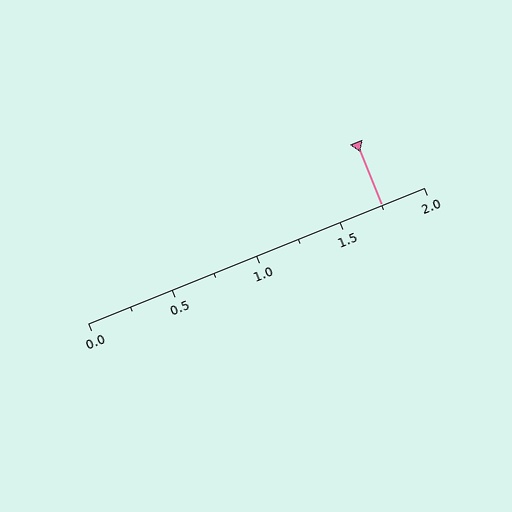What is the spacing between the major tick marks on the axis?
The major ticks are spaced 0.5 apart.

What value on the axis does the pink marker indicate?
The marker indicates approximately 1.75.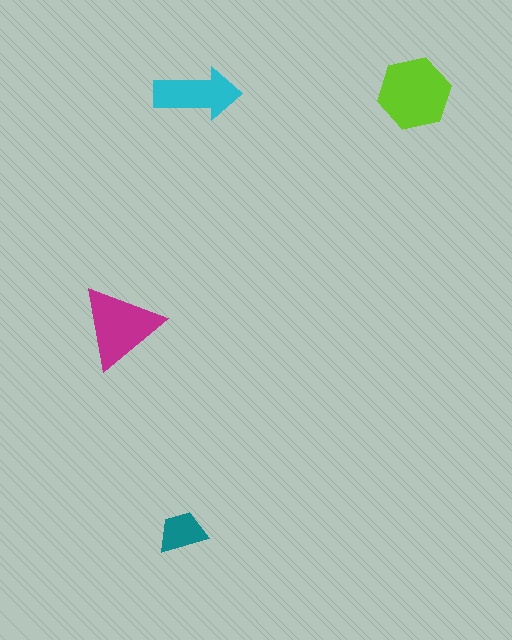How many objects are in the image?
There are 4 objects in the image.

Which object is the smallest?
The teal trapezoid.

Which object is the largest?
The lime hexagon.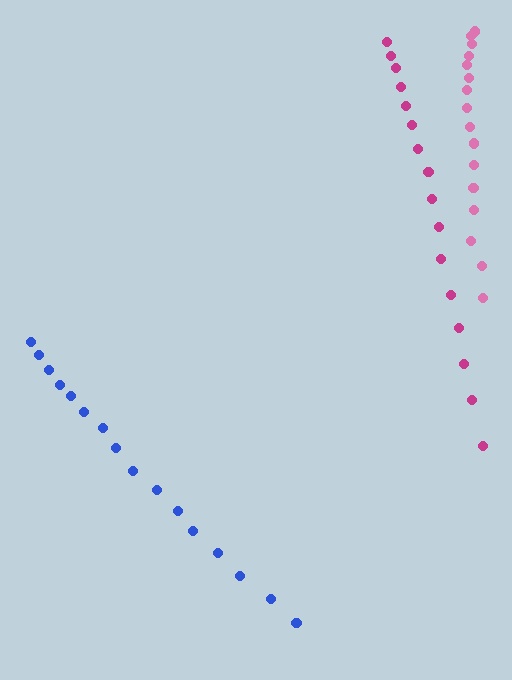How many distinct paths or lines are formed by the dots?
There are 3 distinct paths.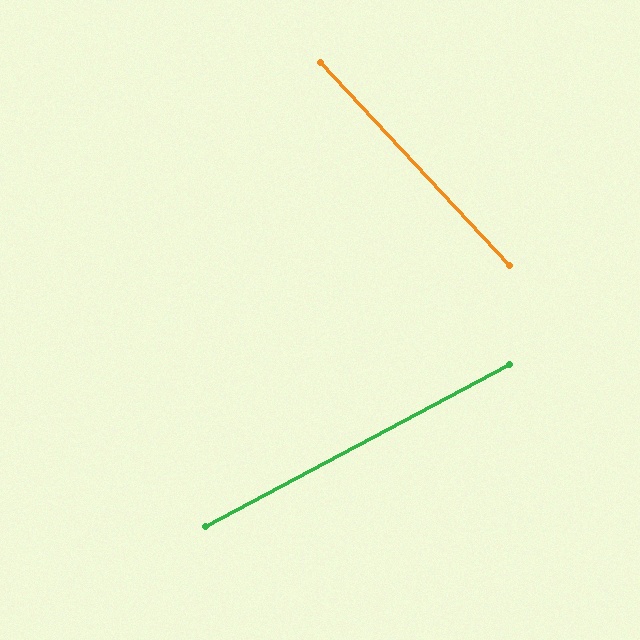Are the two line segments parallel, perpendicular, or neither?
Neither parallel nor perpendicular — they differ by about 75°.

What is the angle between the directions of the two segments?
Approximately 75 degrees.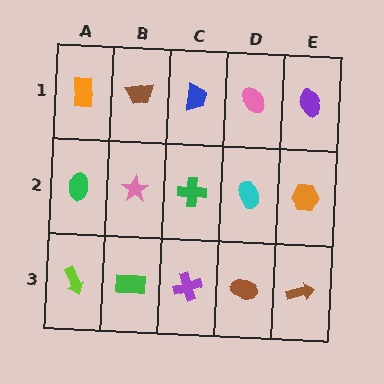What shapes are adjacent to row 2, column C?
A blue trapezoid (row 1, column C), a purple cross (row 3, column C), a pink star (row 2, column B), a cyan ellipse (row 2, column D).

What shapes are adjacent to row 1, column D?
A cyan ellipse (row 2, column D), a blue trapezoid (row 1, column C), a purple ellipse (row 1, column E).